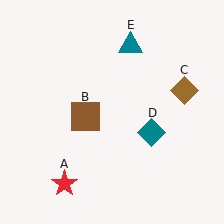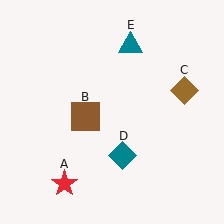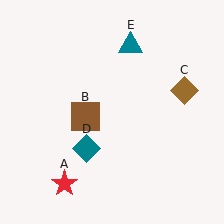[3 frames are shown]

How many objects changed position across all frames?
1 object changed position: teal diamond (object D).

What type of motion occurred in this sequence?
The teal diamond (object D) rotated clockwise around the center of the scene.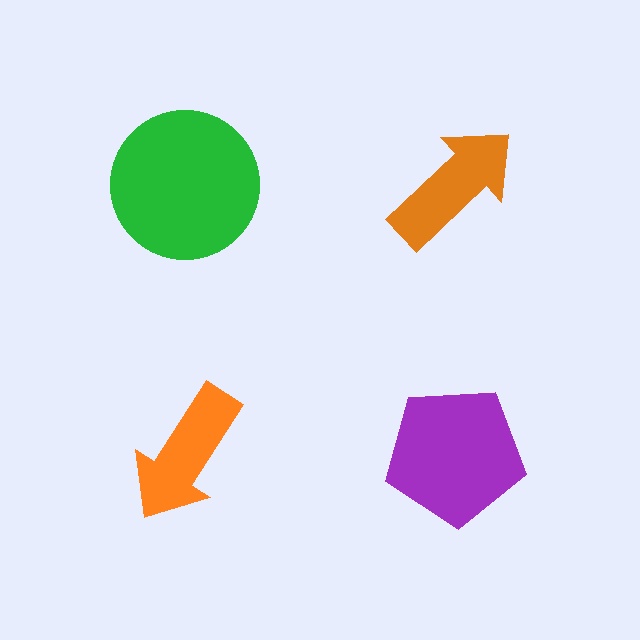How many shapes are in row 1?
2 shapes.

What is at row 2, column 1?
An orange arrow.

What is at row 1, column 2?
An orange arrow.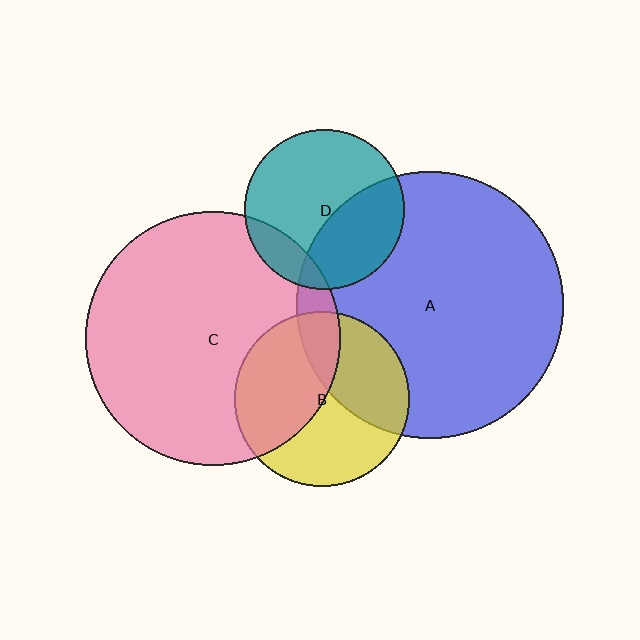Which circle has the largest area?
Circle A (blue).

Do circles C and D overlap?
Yes.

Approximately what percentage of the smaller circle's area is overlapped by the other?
Approximately 15%.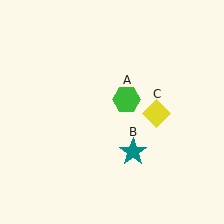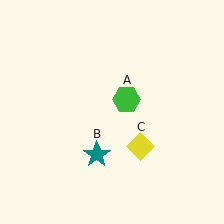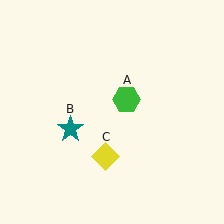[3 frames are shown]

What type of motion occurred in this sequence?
The teal star (object B), yellow diamond (object C) rotated clockwise around the center of the scene.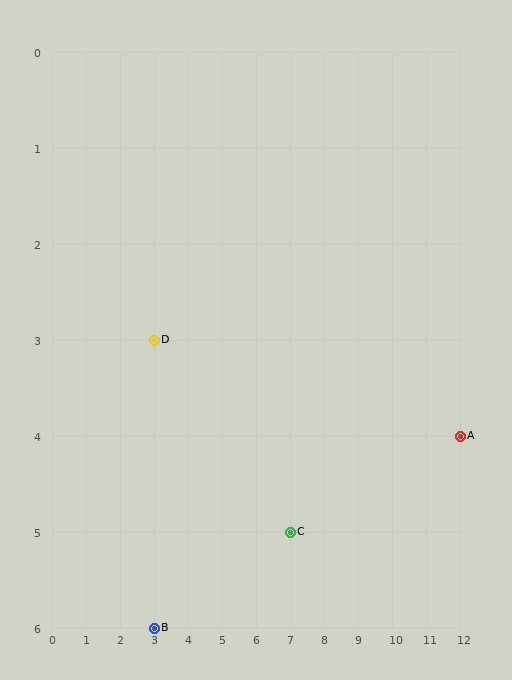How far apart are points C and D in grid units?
Points C and D are 4 columns and 2 rows apart (about 4.5 grid units diagonally).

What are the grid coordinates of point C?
Point C is at grid coordinates (7, 5).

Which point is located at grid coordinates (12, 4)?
Point A is at (12, 4).